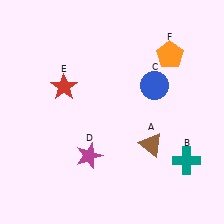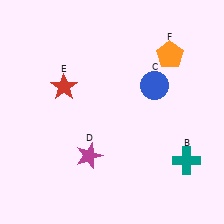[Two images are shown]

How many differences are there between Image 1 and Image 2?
There is 1 difference between the two images.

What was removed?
The brown triangle (A) was removed in Image 2.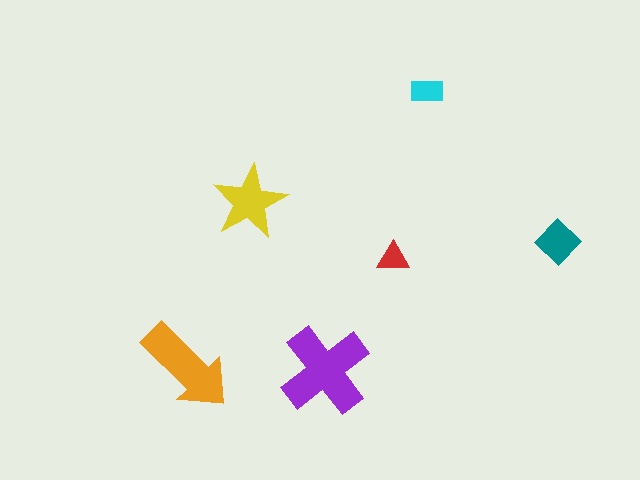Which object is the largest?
The purple cross.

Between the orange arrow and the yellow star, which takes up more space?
The orange arrow.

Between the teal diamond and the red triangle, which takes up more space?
The teal diamond.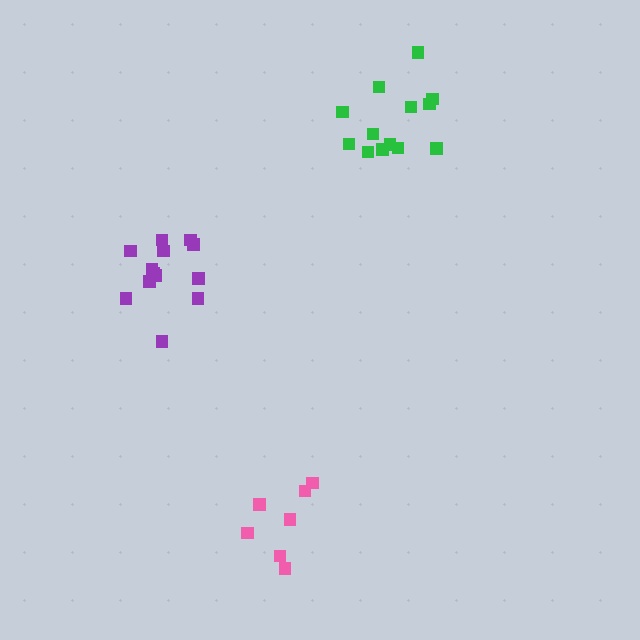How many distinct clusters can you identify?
There are 3 distinct clusters.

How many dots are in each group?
Group 1: 13 dots, Group 2: 13 dots, Group 3: 7 dots (33 total).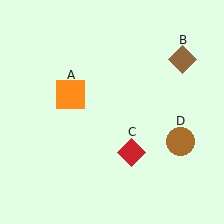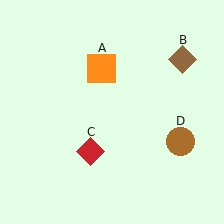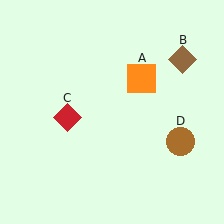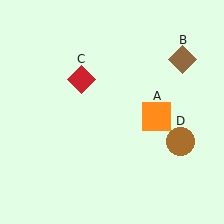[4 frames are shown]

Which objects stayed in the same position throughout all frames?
Brown diamond (object B) and brown circle (object D) remained stationary.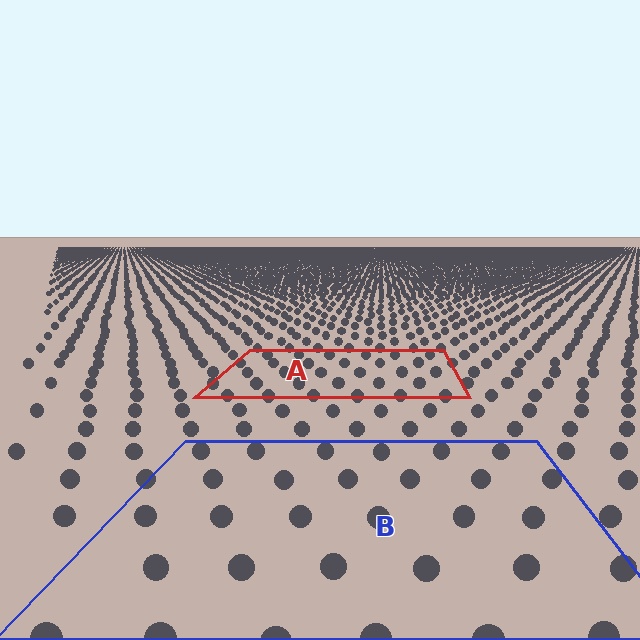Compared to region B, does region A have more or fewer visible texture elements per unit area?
Region A has more texture elements per unit area — they are packed more densely because it is farther away.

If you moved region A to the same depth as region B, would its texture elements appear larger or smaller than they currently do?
They would appear larger. At a closer depth, the same texture elements are projected at a bigger on-screen size.